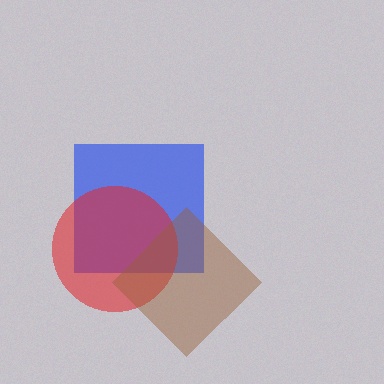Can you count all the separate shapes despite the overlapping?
Yes, there are 3 separate shapes.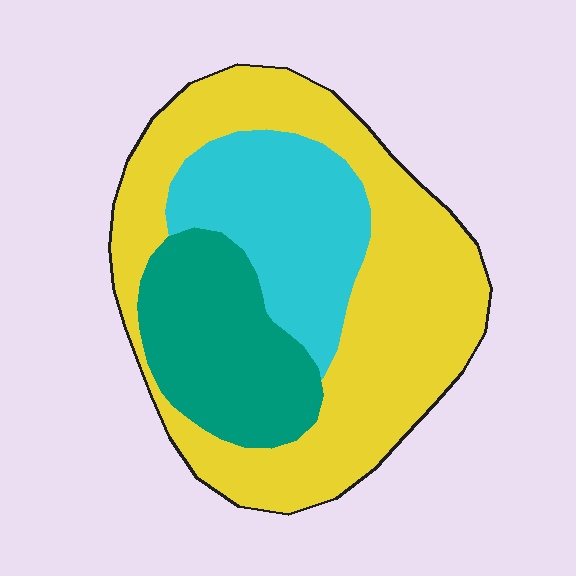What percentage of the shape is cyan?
Cyan takes up less than a quarter of the shape.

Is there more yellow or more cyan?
Yellow.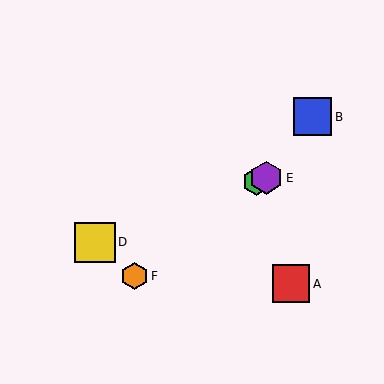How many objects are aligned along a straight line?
3 objects (C, D, E) are aligned along a straight line.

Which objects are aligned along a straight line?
Objects C, D, E are aligned along a straight line.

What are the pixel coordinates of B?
Object B is at (313, 117).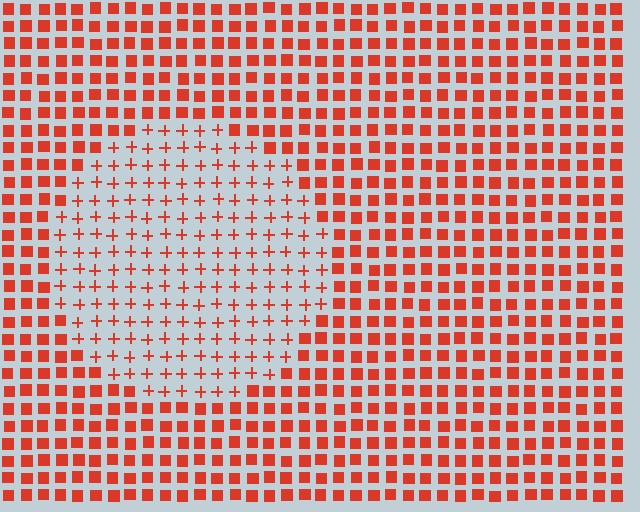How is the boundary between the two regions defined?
The boundary is defined by a change in element shape: plus signs inside vs. squares outside. All elements share the same color and spacing.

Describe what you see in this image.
The image is filled with small red elements arranged in a uniform grid. A circle-shaped region contains plus signs, while the surrounding area contains squares. The boundary is defined purely by the change in element shape.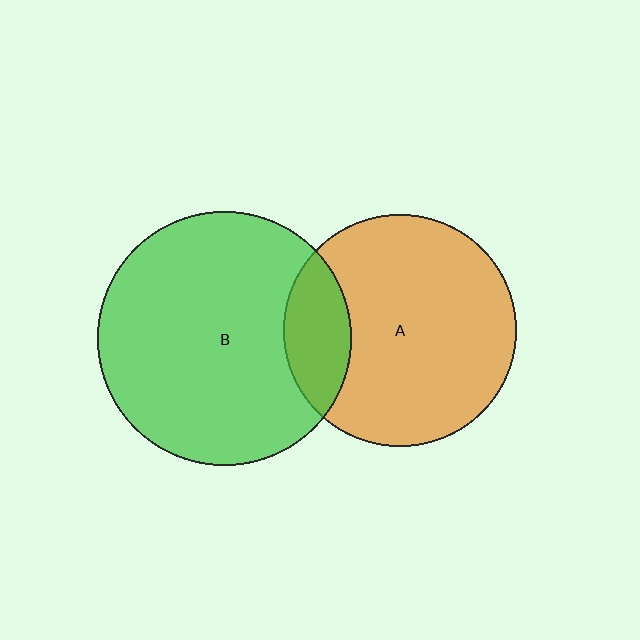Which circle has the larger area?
Circle B (green).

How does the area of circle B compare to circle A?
Approximately 1.2 times.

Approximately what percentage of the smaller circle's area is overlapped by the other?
Approximately 20%.